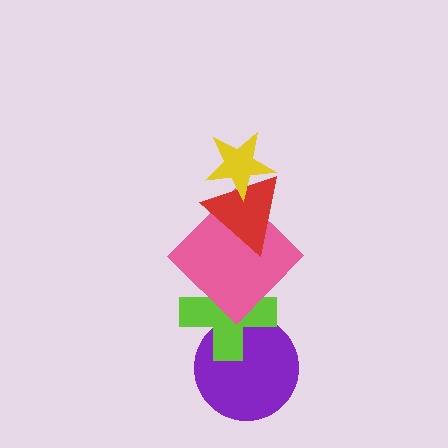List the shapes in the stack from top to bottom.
From top to bottom: the yellow star, the red triangle, the pink diamond, the lime cross, the purple circle.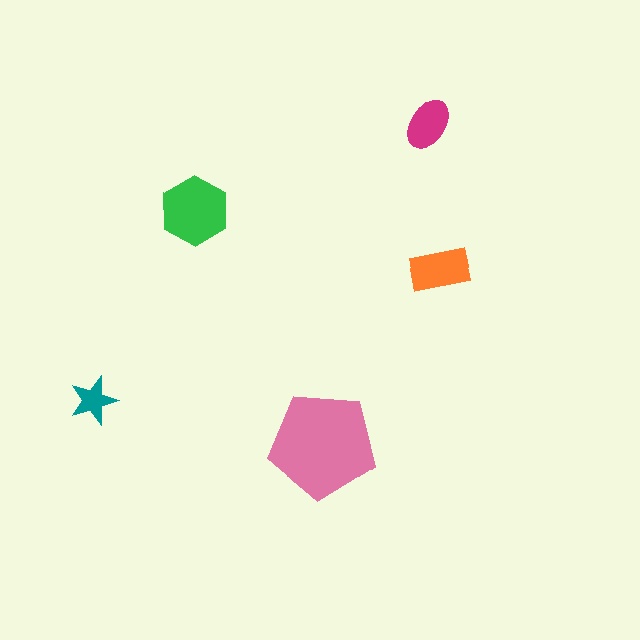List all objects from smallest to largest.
The teal star, the magenta ellipse, the orange rectangle, the green hexagon, the pink pentagon.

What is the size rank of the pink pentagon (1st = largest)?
1st.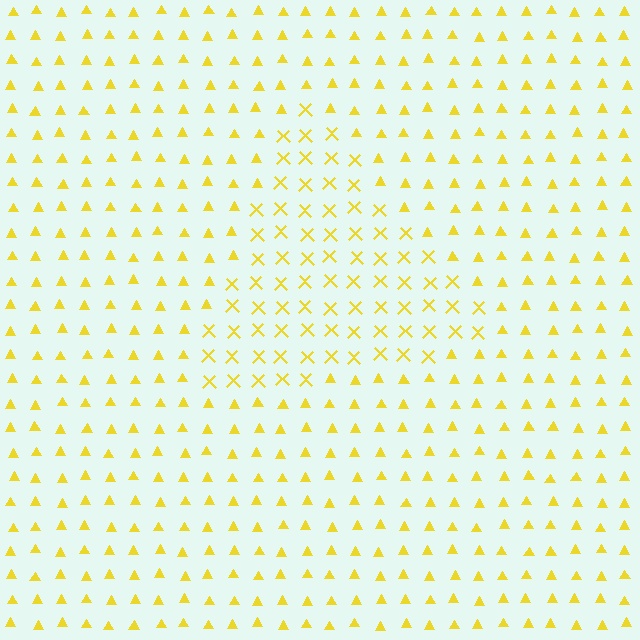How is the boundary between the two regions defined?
The boundary is defined by a change in element shape: X marks inside vs. triangles outside. All elements share the same color and spacing.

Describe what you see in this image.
The image is filled with small yellow elements arranged in a uniform grid. A triangle-shaped region contains X marks, while the surrounding area contains triangles. The boundary is defined purely by the change in element shape.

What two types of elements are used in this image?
The image uses X marks inside the triangle region and triangles outside it.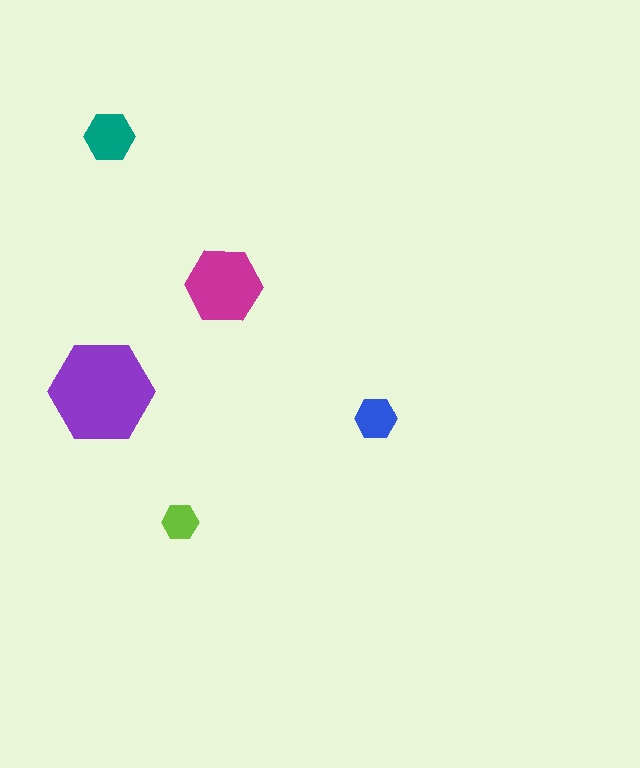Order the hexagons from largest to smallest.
the purple one, the magenta one, the teal one, the blue one, the lime one.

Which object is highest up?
The teal hexagon is topmost.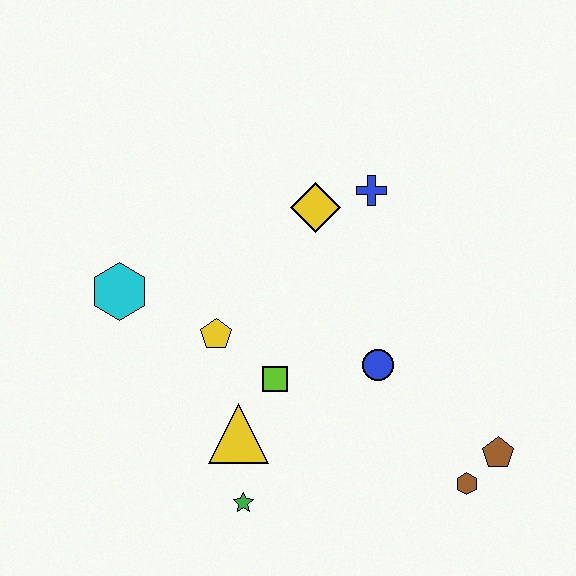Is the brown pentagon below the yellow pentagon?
Yes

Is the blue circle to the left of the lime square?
No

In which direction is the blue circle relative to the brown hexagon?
The blue circle is above the brown hexagon.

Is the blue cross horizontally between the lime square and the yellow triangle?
No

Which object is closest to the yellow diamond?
The blue cross is closest to the yellow diamond.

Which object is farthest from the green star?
The blue cross is farthest from the green star.